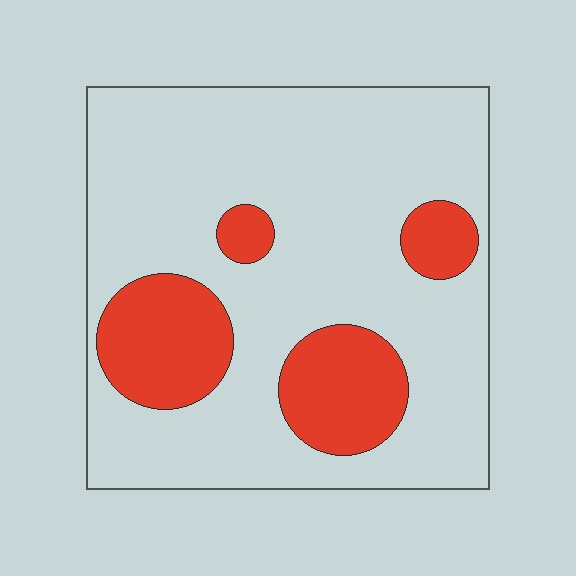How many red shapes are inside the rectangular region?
4.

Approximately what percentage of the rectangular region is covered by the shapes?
Approximately 20%.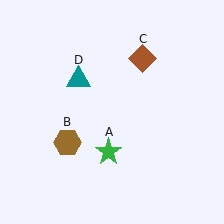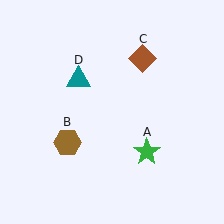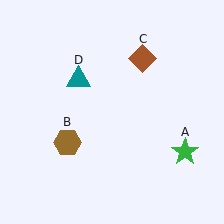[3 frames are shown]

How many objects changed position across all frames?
1 object changed position: green star (object A).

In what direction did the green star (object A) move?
The green star (object A) moved right.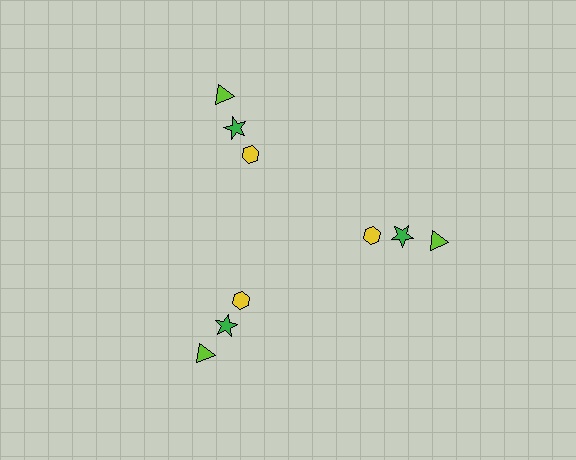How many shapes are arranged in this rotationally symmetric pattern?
There are 9 shapes, arranged in 3 groups of 3.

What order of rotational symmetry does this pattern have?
This pattern has 3-fold rotational symmetry.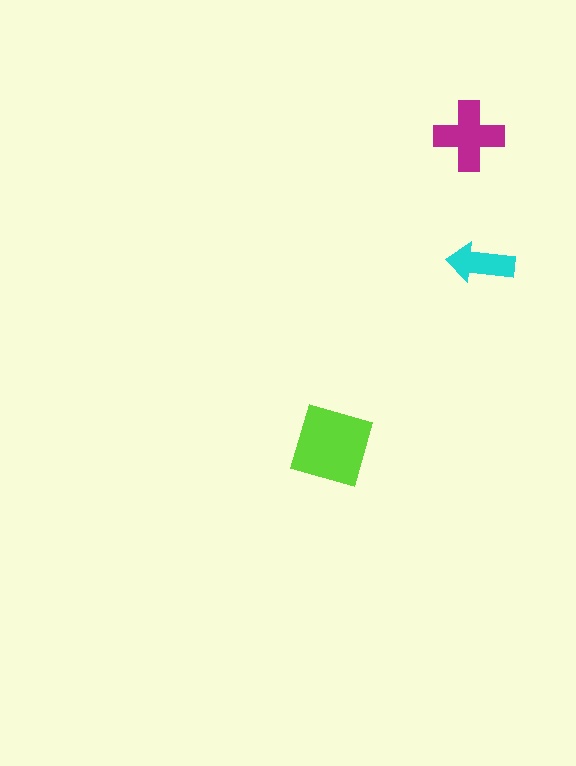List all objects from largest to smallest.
The lime diamond, the magenta cross, the cyan arrow.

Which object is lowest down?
The lime diamond is bottommost.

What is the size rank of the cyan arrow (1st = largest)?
3rd.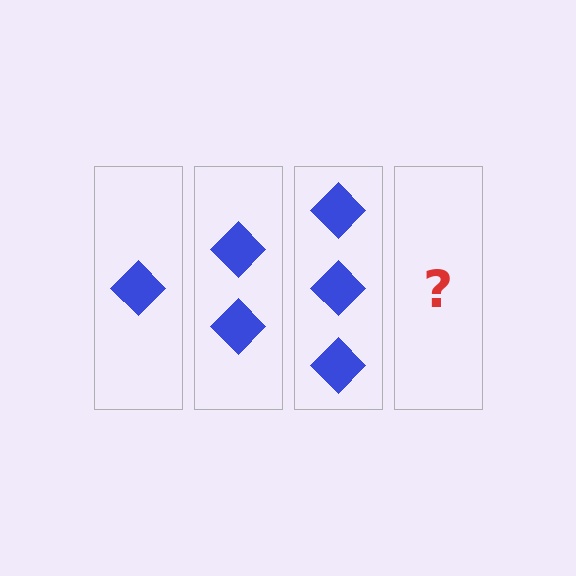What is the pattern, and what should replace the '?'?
The pattern is that each step adds one more diamond. The '?' should be 4 diamonds.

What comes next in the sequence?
The next element should be 4 diamonds.